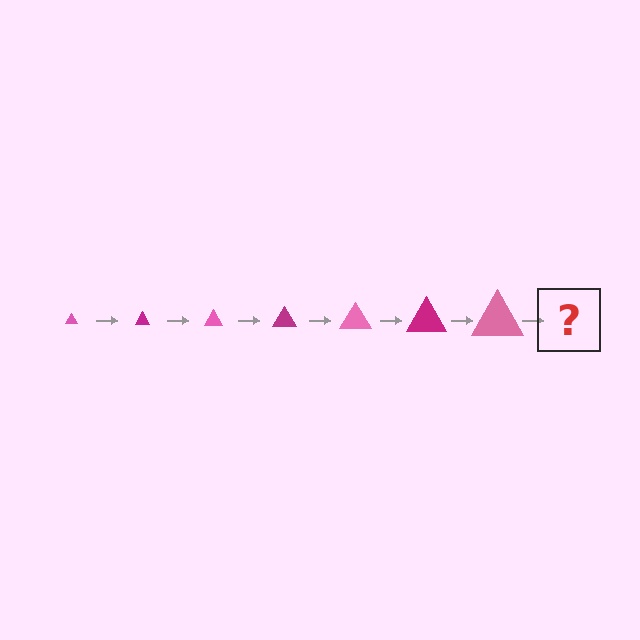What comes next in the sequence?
The next element should be a magenta triangle, larger than the previous one.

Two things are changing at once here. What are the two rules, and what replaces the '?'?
The two rules are that the triangle grows larger each step and the color cycles through pink and magenta. The '?' should be a magenta triangle, larger than the previous one.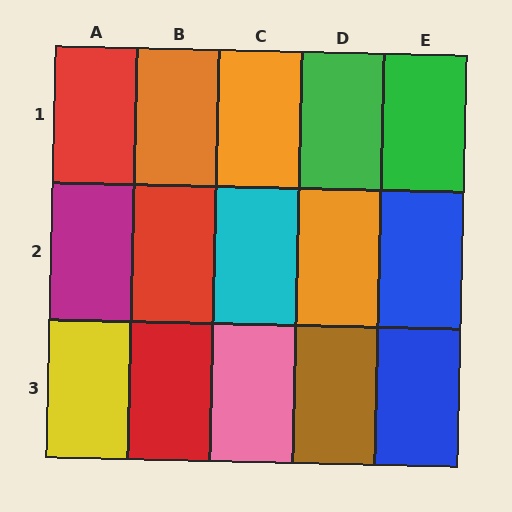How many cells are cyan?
1 cell is cyan.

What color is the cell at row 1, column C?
Orange.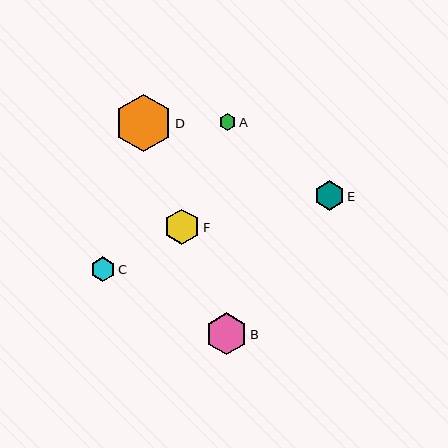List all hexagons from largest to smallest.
From largest to smallest: D, B, F, E, C, A.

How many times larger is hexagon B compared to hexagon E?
Hexagon B is approximately 1.4 times the size of hexagon E.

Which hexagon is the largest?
Hexagon D is the largest with a size of approximately 57 pixels.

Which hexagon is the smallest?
Hexagon A is the smallest with a size of approximately 17 pixels.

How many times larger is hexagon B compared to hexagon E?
Hexagon B is approximately 1.4 times the size of hexagon E.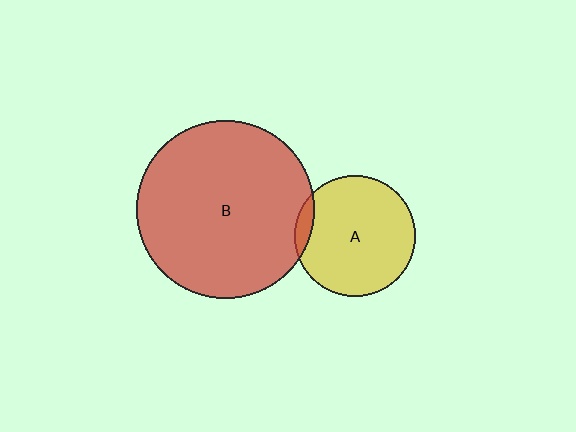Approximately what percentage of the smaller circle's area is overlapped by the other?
Approximately 5%.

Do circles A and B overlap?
Yes.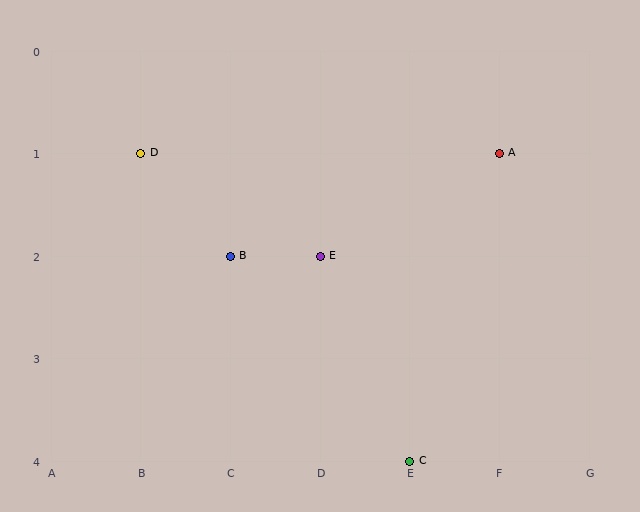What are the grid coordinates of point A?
Point A is at grid coordinates (F, 1).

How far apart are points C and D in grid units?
Points C and D are 3 columns and 3 rows apart (about 4.2 grid units diagonally).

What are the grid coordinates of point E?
Point E is at grid coordinates (D, 2).